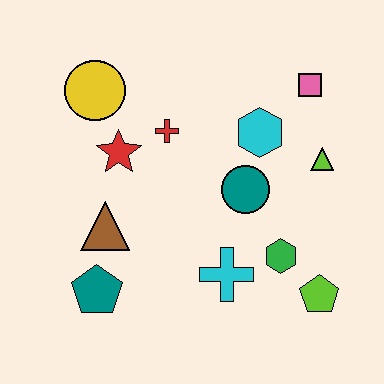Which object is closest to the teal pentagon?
The brown triangle is closest to the teal pentagon.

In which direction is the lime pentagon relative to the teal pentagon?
The lime pentagon is to the right of the teal pentagon.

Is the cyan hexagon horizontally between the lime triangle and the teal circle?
Yes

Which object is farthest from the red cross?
The lime pentagon is farthest from the red cross.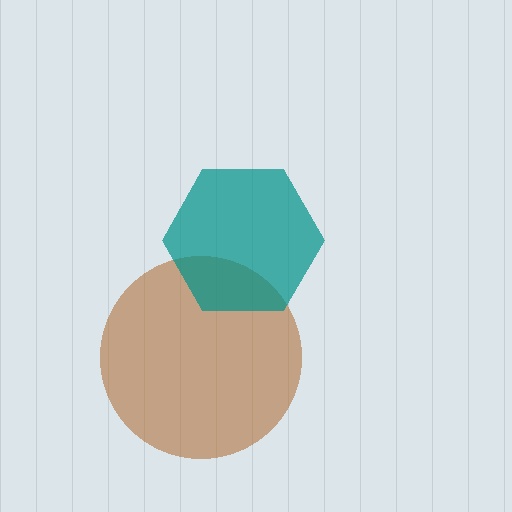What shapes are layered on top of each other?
The layered shapes are: a brown circle, a teal hexagon.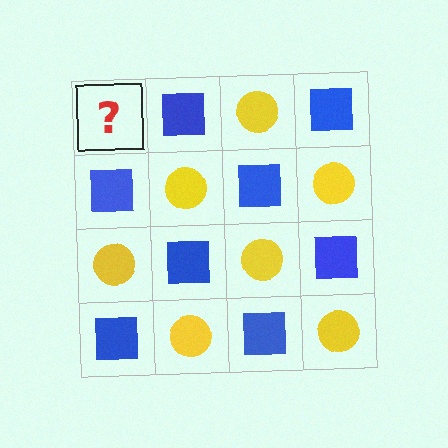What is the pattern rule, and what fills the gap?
The rule is that it alternates yellow circle and blue square in a checkerboard pattern. The gap should be filled with a yellow circle.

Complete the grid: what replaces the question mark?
The question mark should be replaced with a yellow circle.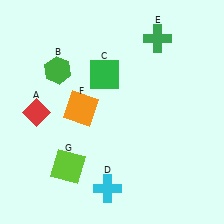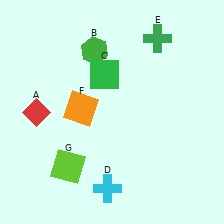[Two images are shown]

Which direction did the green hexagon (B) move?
The green hexagon (B) moved right.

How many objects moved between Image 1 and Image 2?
1 object moved between the two images.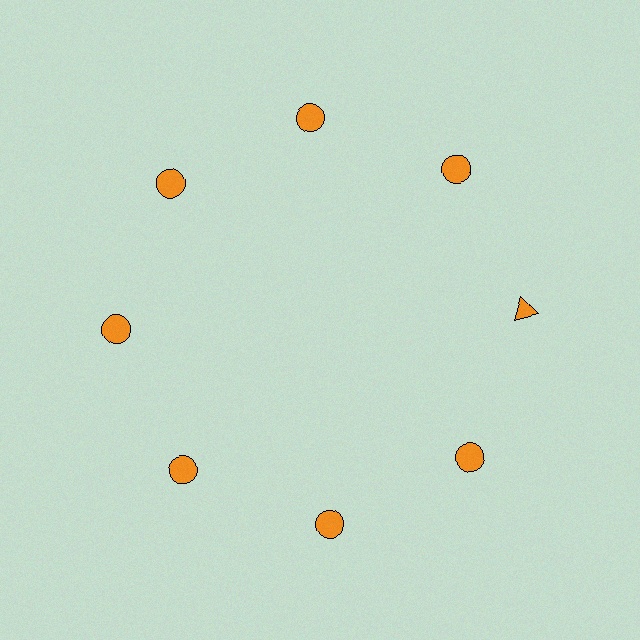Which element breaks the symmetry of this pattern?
The orange triangle at roughly the 3 o'clock position breaks the symmetry. All other shapes are orange circles.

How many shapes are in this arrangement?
There are 8 shapes arranged in a ring pattern.